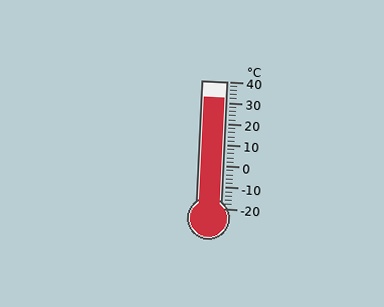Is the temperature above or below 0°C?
The temperature is above 0°C.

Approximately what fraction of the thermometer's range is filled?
The thermometer is filled to approximately 85% of its range.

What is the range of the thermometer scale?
The thermometer scale ranges from -20°C to 40°C.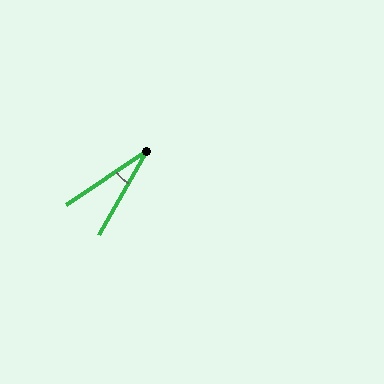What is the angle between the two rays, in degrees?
Approximately 26 degrees.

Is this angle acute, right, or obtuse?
It is acute.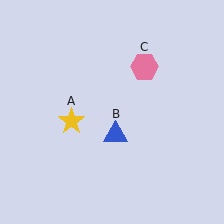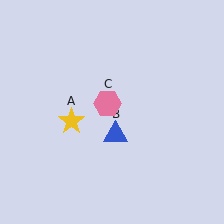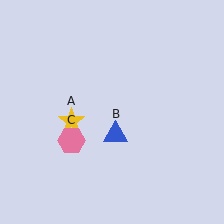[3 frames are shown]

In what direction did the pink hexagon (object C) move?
The pink hexagon (object C) moved down and to the left.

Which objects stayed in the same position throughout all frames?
Yellow star (object A) and blue triangle (object B) remained stationary.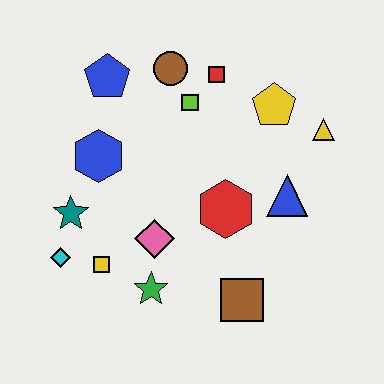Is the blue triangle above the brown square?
Yes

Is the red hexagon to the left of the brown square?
Yes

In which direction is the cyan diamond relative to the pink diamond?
The cyan diamond is to the left of the pink diamond.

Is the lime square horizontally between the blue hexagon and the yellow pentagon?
Yes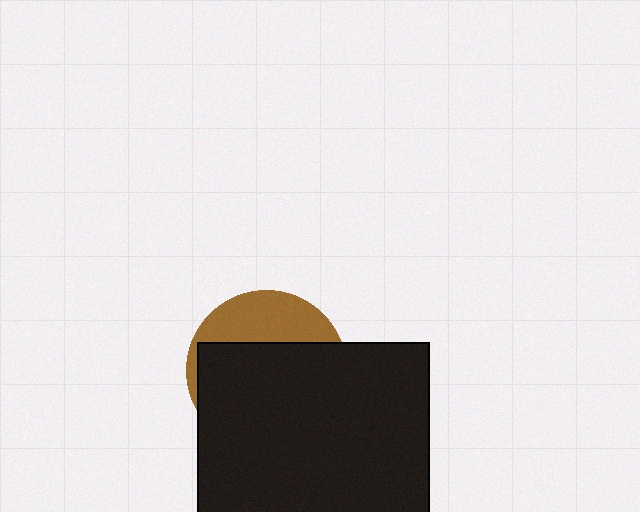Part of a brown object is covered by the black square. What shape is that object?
It is a circle.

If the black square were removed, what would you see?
You would see the complete brown circle.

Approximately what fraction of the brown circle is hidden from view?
Roughly 70% of the brown circle is hidden behind the black square.